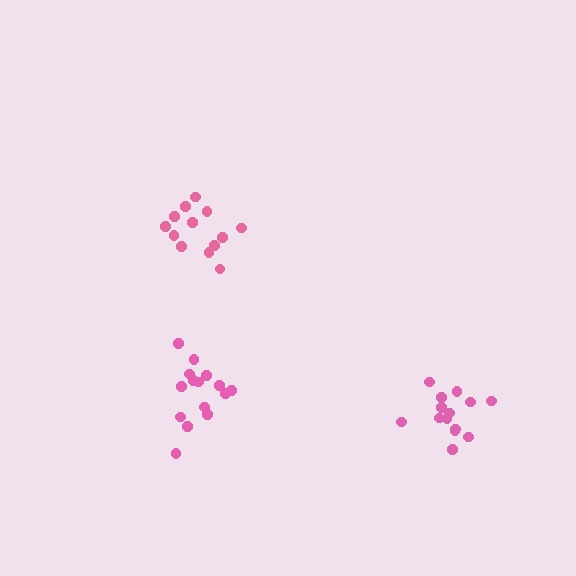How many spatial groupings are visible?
There are 3 spatial groupings.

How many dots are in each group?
Group 1: 13 dots, Group 2: 15 dots, Group 3: 14 dots (42 total).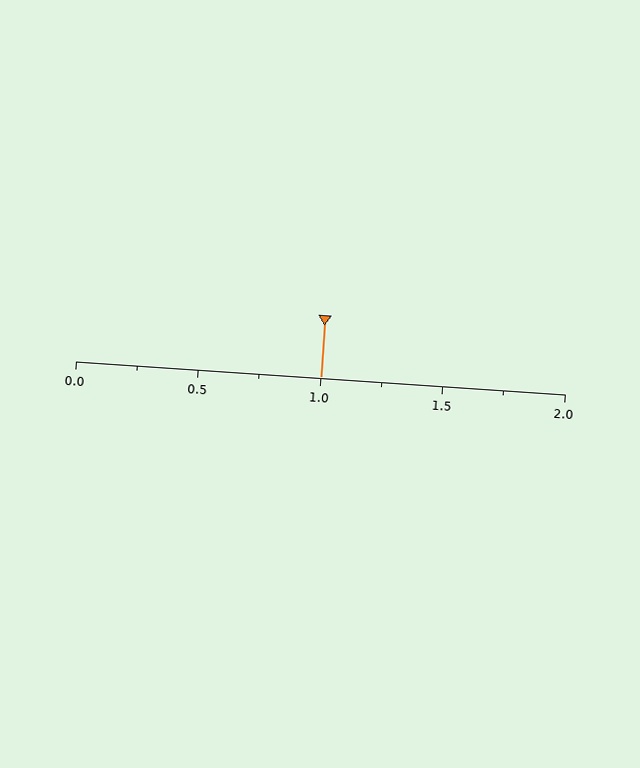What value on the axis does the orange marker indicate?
The marker indicates approximately 1.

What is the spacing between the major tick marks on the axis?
The major ticks are spaced 0.5 apart.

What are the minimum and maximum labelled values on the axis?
The axis runs from 0.0 to 2.0.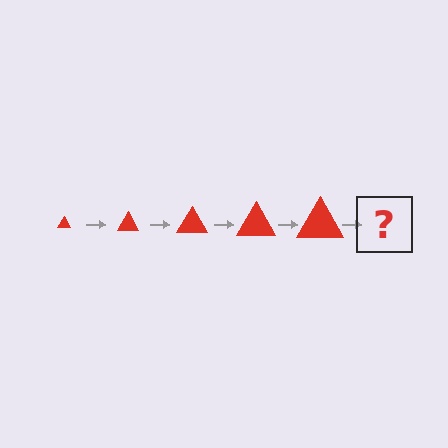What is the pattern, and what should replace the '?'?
The pattern is that the triangle gets progressively larger each step. The '?' should be a red triangle, larger than the previous one.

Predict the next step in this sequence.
The next step is a red triangle, larger than the previous one.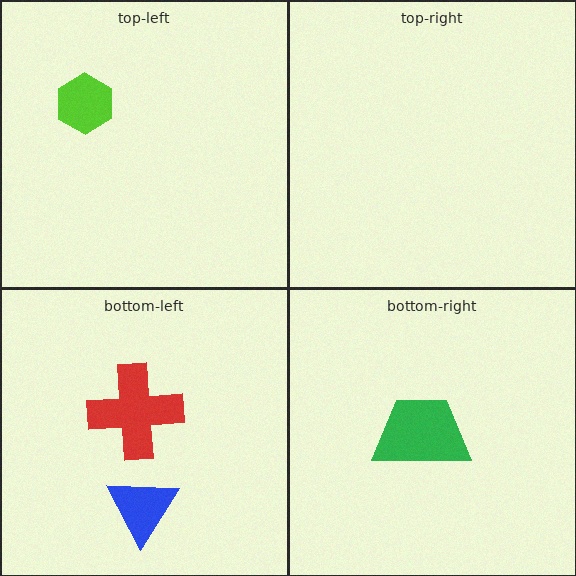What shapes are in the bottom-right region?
The green trapezoid.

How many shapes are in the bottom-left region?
2.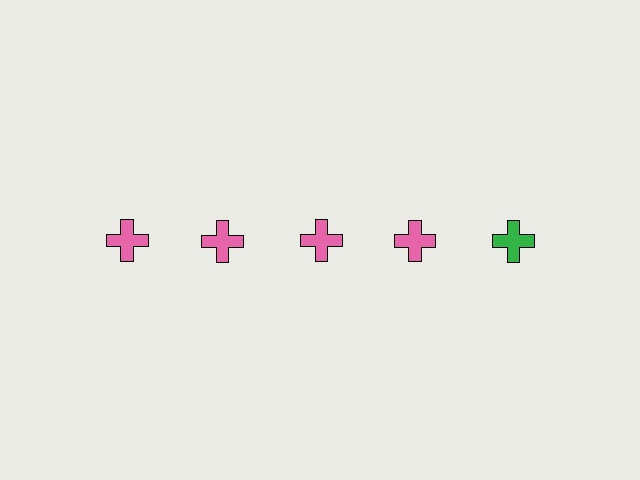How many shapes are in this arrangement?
There are 5 shapes arranged in a grid pattern.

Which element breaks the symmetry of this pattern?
The green cross in the top row, rightmost column breaks the symmetry. All other shapes are pink crosses.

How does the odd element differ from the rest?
It has a different color: green instead of pink.